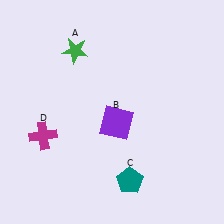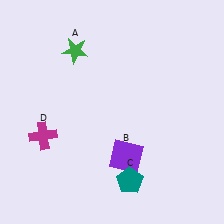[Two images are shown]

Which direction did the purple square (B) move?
The purple square (B) moved down.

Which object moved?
The purple square (B) moved down.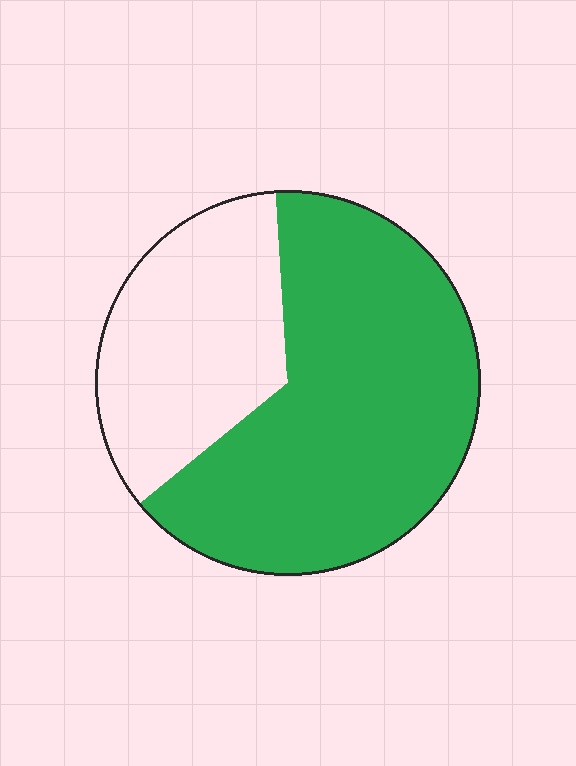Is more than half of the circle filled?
Yes.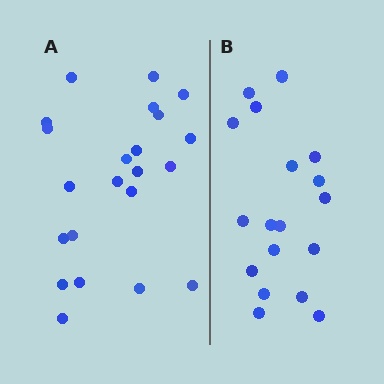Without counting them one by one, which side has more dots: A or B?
Region A (the left region) has more dots.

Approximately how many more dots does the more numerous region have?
Region A has about 4 more dots than region B.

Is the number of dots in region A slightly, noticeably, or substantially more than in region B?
Region A has only slightly more — the two regions are fairly close. The ratio is roughly 1.2 to 1.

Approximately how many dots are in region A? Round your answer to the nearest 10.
About 20 dots. (The exact count is 22, which rounds to 20.)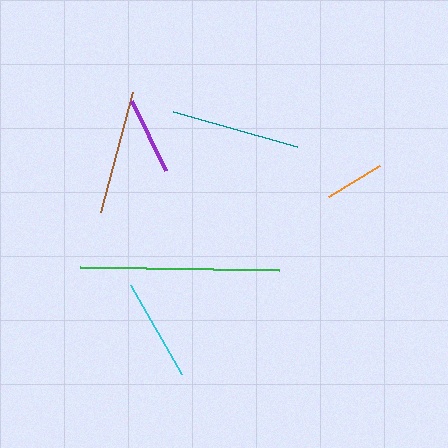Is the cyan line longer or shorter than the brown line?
The brown line is longer than the cyan line.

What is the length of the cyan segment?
The cyan segment is approximately 103 pixels long.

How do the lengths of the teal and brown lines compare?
The teal and brown lines are approximately the same length.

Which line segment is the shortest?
The orange line is the shortest at approximately 60 pixels.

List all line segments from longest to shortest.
From longest to shortest: green, teal, brown, cyan, purple, orange.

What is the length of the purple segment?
The purple segment is approximately 78 pixels long.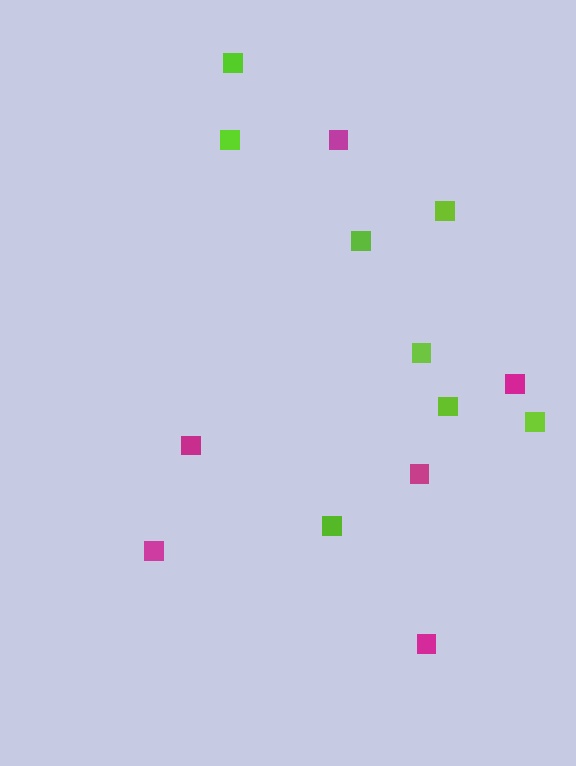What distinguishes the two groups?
There are 2 groups: one group of lime squares (8) and one group of magenta squares (6).